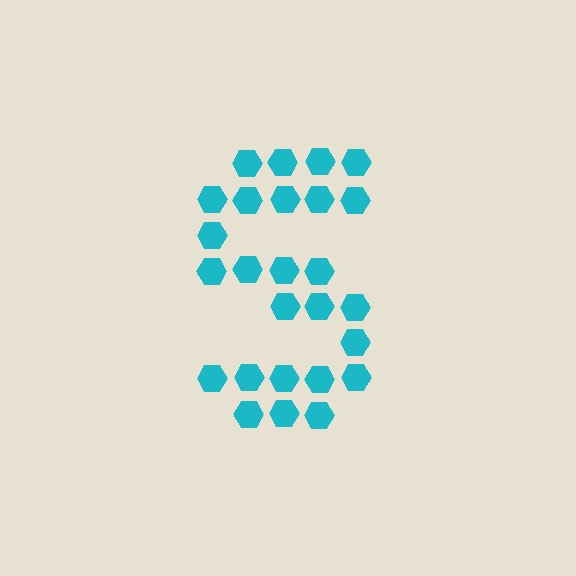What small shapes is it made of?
It is made of small hexagons.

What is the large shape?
The large shape is the letter S.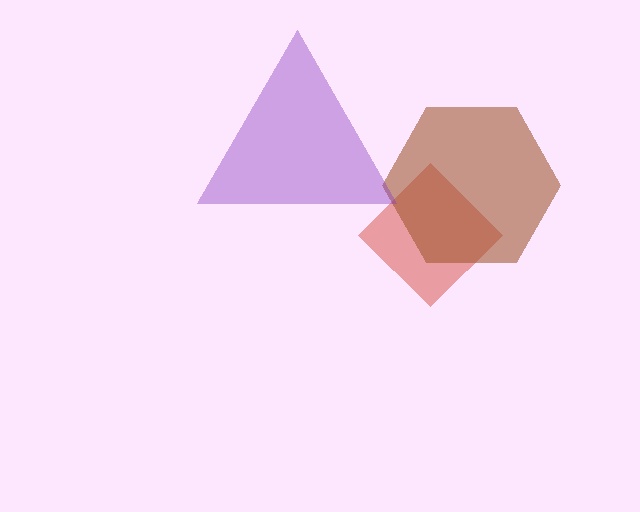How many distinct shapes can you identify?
There are 3 distinct shapes: a red diamond, a brown hexagon, a purple triangle.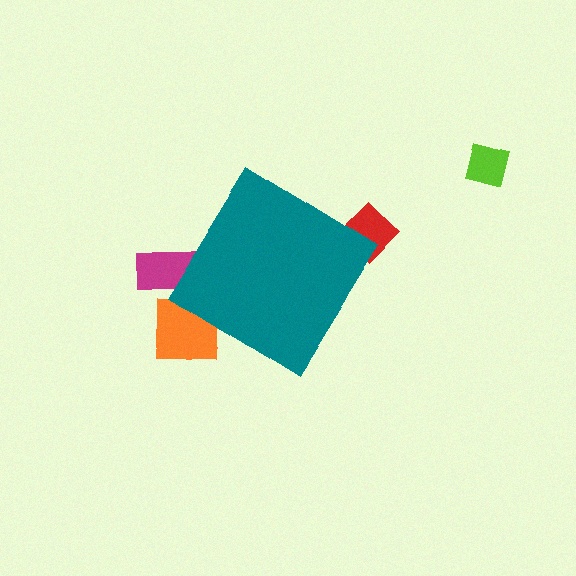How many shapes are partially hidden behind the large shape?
3 shapes are partially hidden.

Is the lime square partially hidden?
No, the lime square is fully visible.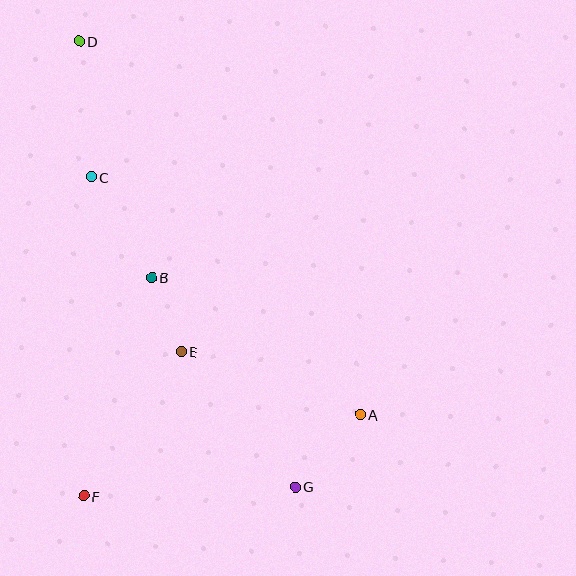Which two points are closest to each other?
Points B and E are closest to each other.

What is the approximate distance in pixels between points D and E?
The distance between D and E is approximately 327 pixels.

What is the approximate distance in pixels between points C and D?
The distance between C and D is approximately 136 pixels.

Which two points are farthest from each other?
Points D and G are farthest from each other.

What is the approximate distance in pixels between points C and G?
The distance between C and G is approximately 371 pixels.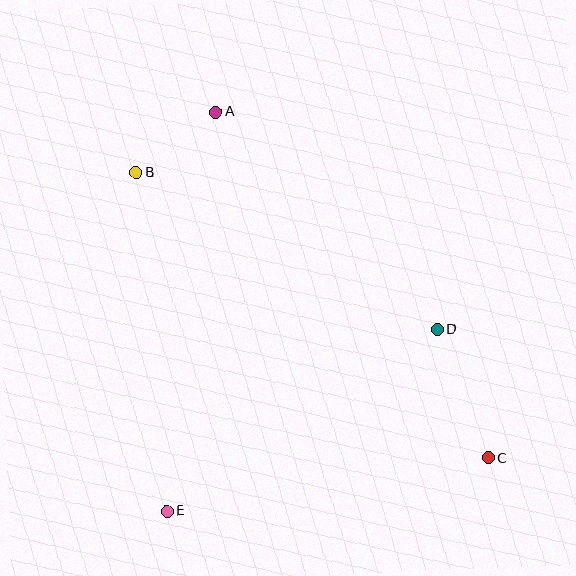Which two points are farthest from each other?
Points B and C are farthest from each other.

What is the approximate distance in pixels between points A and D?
The distance between A and D is approximately 310 pixels.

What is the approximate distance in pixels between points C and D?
The distance between C and D is approximately 138 pixels.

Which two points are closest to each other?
Points A and B are closest to each other.